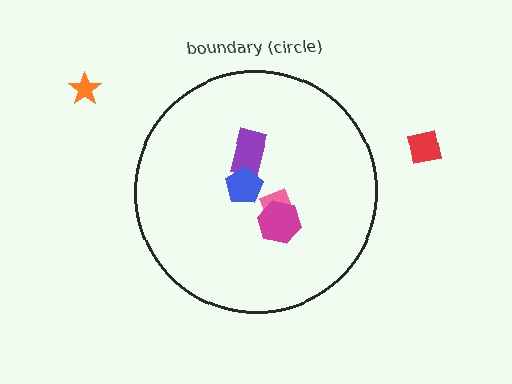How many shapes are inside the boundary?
4 inside, 2 outside.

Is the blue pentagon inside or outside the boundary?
Inside.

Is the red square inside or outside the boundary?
Outside.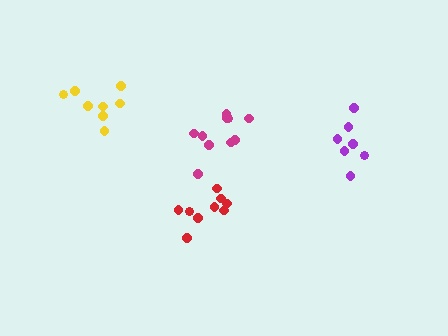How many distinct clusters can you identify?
There are 4 distinct clusters.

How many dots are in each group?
Group 1: 8 dots, Group 2: 10 dots, Group 3: 9 dots, Group 4: 7 dots (34 total).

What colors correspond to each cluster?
The clusters are colored: yellow, magenta, red, purple.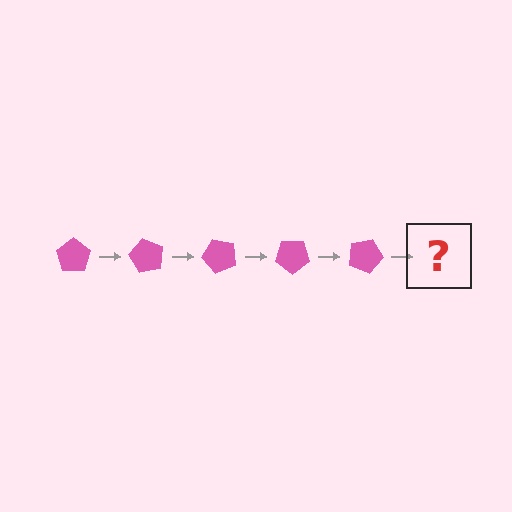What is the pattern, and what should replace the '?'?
The pattern is that the pentagon rotates 60 degrees each step. The '?' should be a pink pentagon rotated 300 degrees.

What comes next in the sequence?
The next element should be a pink pentagon rotated 300 degrees.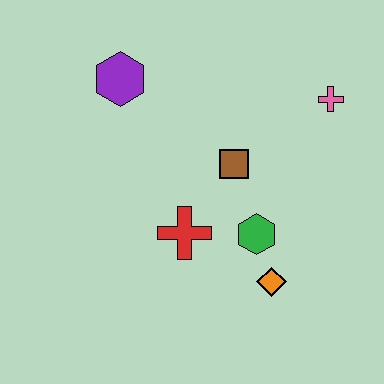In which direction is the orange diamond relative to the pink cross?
The orange diamond is below the pink cross.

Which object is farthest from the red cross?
The pink cross is farthest from the red cross.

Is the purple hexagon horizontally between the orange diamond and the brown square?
No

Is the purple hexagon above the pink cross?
Yes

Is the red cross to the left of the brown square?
Yes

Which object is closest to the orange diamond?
The green hexagon is closest to the orange diamond.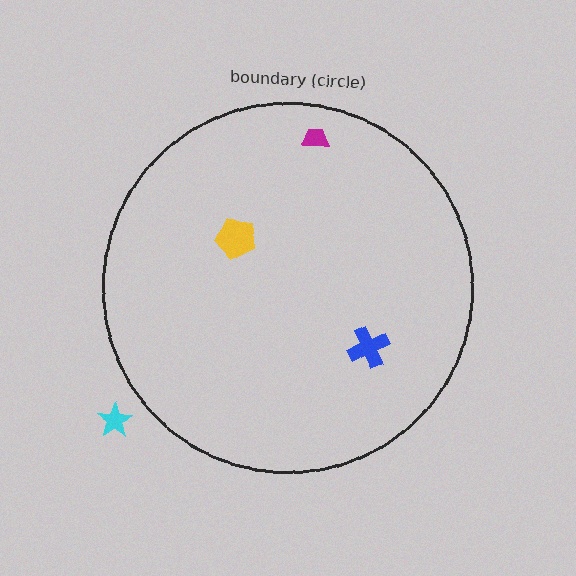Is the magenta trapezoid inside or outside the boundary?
Inside.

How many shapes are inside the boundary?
3 inside, 1 outside.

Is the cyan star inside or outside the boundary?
Outside.